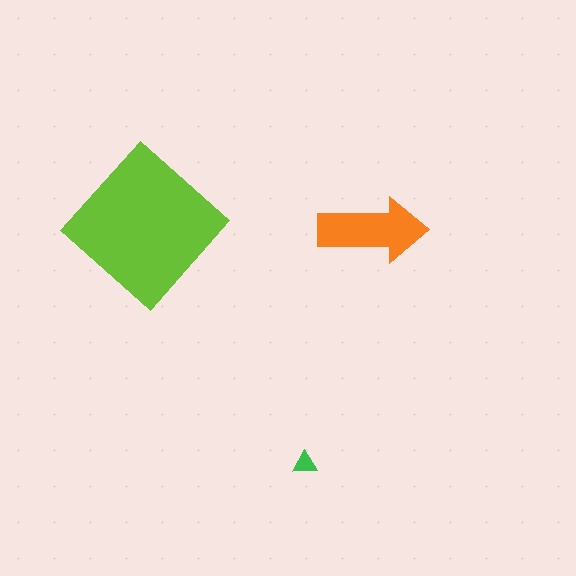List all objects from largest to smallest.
The lime diamond, the orange arrow, the green triangle.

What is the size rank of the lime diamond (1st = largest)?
1st.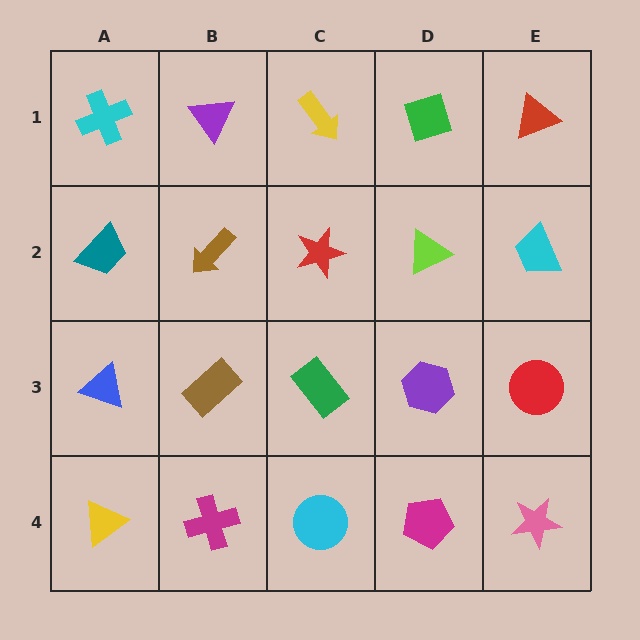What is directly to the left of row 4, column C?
A magenta cross.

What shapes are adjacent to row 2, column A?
A cyan cross (row 1, column A), a blue triangle (row 3, column A), a brown arrow (row 2, column B).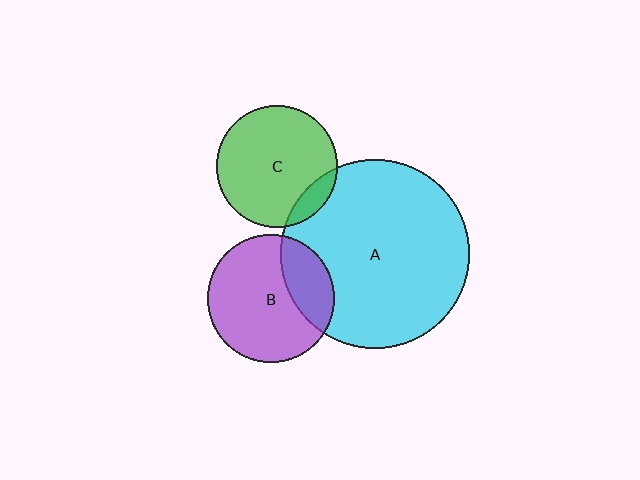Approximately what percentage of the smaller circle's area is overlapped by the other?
Approximately 25%.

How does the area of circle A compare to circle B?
Approximately 2.2 times.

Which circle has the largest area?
Circle A (cyan).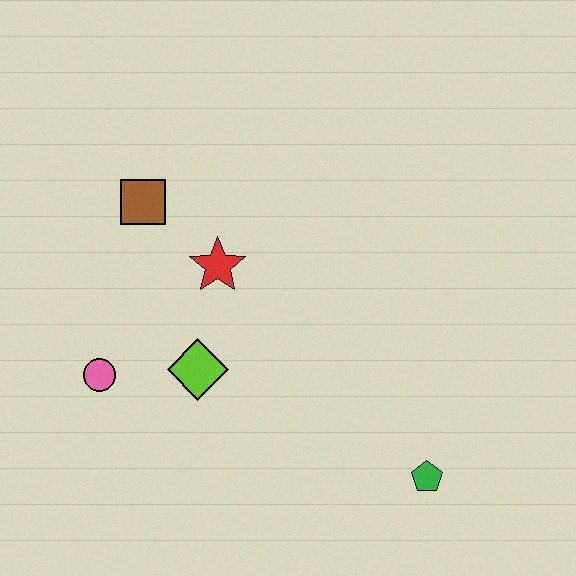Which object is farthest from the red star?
The green pentagon is farthest from the red star.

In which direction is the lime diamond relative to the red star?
The lime diamond is below the red star.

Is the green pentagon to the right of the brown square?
Yes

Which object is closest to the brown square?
The red star is closest to the brown square.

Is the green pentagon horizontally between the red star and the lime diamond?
No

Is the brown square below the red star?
No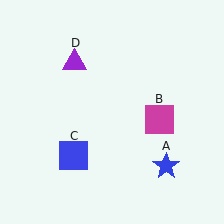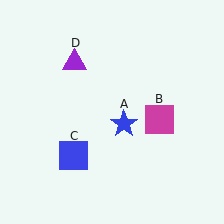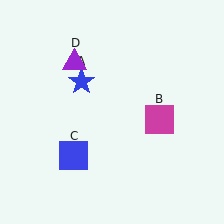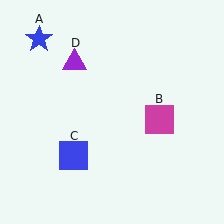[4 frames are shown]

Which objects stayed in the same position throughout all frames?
Magenta square (object B) and blue square (object C) and purple triangle (object D) remained stationary.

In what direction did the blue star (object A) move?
The blue star (object A) moved up and to the left.